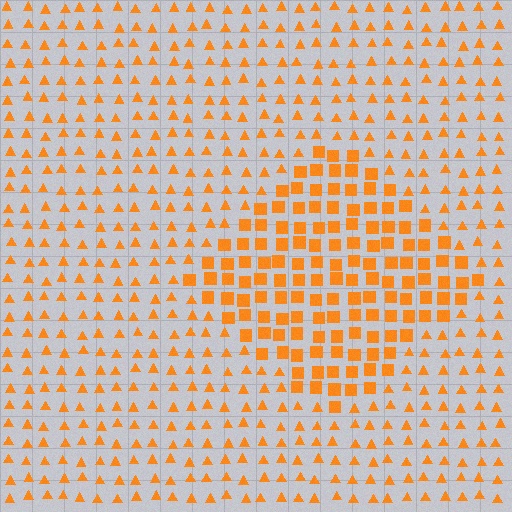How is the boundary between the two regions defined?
The boundary is defined by a change in element shape: squares inside vs. triangles outside. All elements share the same color and spacing.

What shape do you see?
I see a diamond.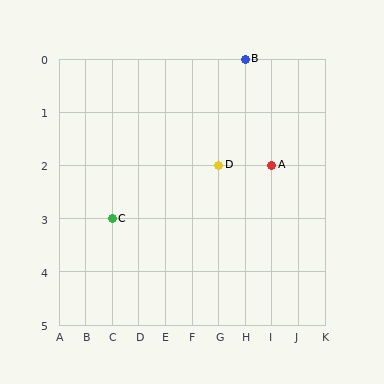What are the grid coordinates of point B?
Point B is at grid coordinates (H, 0).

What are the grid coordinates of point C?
Point C is at grid coordinates (C, 3).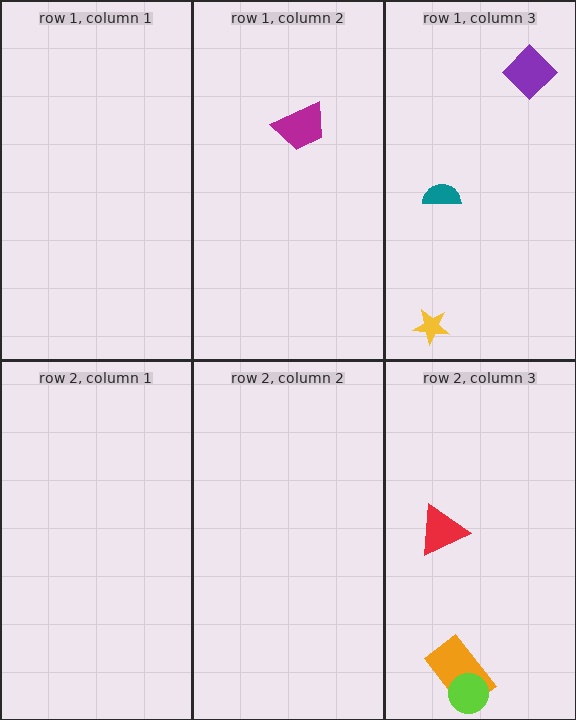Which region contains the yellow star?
The row 1, column 3 region.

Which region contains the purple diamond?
The row 1, column 3 region.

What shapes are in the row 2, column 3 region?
The orange rectangle, the lime circle, the red triangle.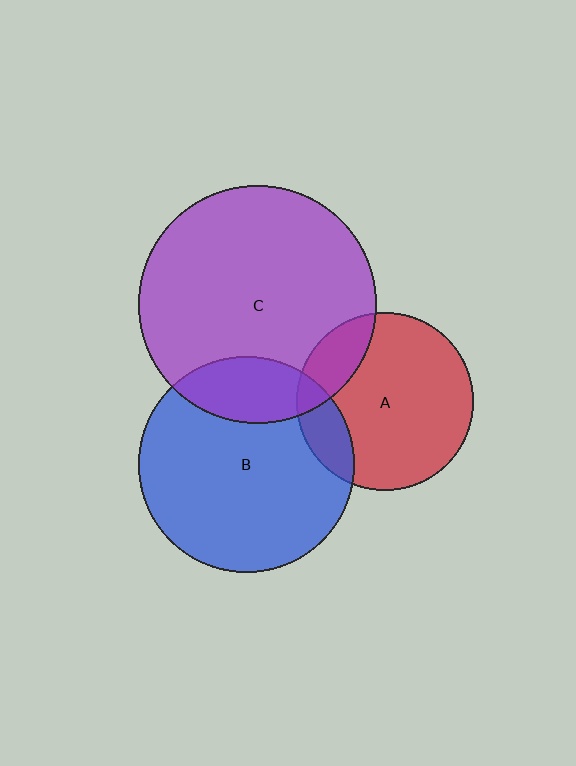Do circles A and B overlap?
Yes.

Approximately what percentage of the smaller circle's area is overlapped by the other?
Approximately 15%.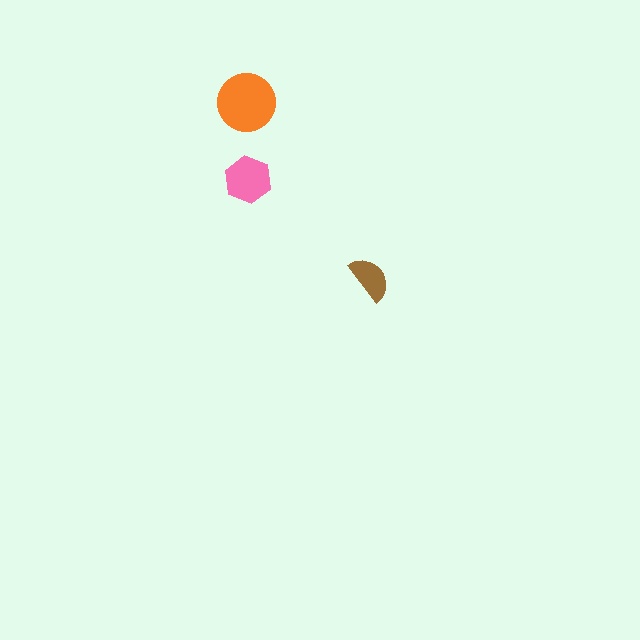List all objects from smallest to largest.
The brown semicircle, the pink hexagon, the orange circle.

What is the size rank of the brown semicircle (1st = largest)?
3rd.